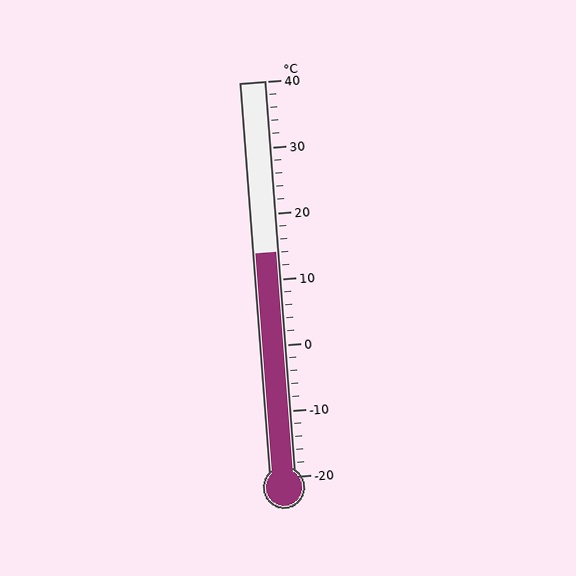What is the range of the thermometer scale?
The thermometer scale ranges from -20°C to 40°C.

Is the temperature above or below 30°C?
The temperature is below 30°C.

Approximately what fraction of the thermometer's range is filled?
The thermometer is filled to approximately 55% of its range.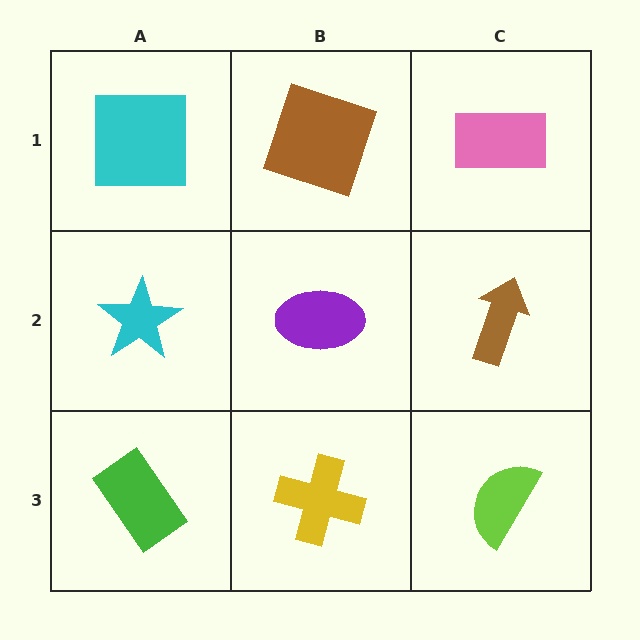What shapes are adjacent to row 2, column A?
A cyan square (row 1, column A), a green rectangle (row 3, column A), a purple ellipse (row 2, column B).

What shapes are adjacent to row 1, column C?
A brown arrow (row 2, column C), a brown square (row 1, column B).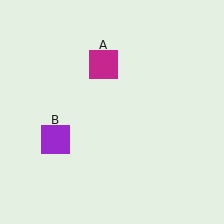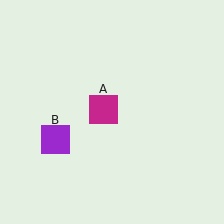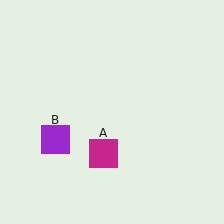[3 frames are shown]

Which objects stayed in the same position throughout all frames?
Purple square (object B) remained stationary.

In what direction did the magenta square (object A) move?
The magenta square (object A) moved down.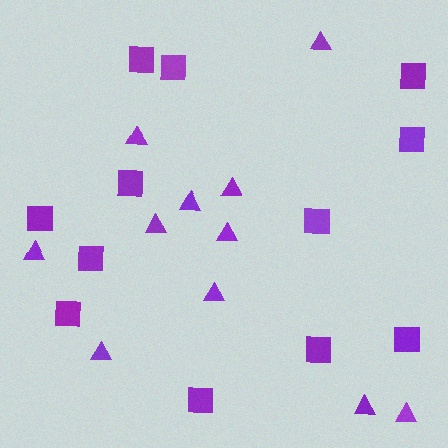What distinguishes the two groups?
There are 2 groups: one group of squares (12) and one group of triangles (11).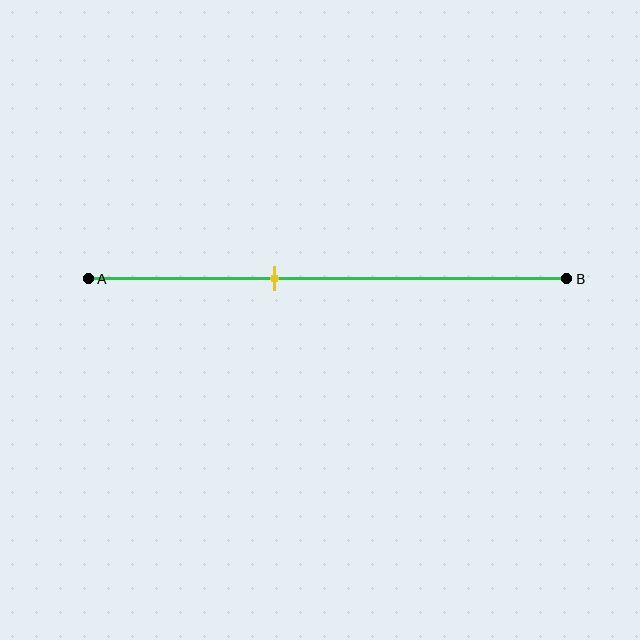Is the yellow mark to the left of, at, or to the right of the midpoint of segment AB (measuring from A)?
The yellow mark is to the left of the midpoint of segment AB.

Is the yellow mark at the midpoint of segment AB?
No, the mark is at about 40% from A, not at the 50% midpoint.